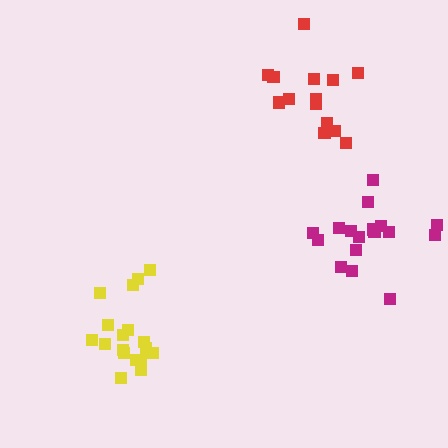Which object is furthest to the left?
The yellow cluster is leftmost.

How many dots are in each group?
Group 1: 18 dots, Group 2: 17 dots, Group 3: 14 dots (49 total).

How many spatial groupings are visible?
There are 3 spatial groupings.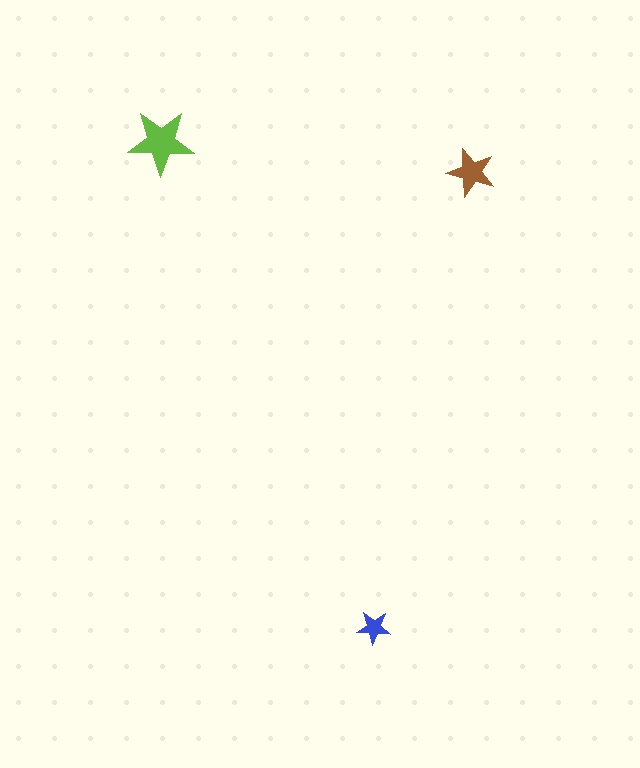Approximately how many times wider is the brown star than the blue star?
About 1.5 times wider.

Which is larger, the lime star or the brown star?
The lime one.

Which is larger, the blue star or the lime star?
The lime one.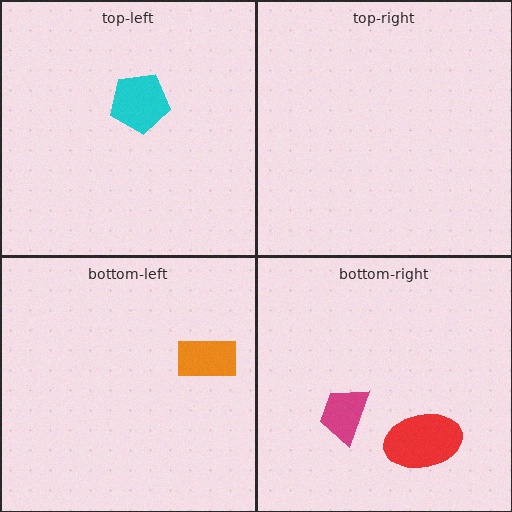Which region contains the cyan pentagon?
The top-left region.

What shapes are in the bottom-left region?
The orange rectangle.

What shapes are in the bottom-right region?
The magenta trapezoid, the red ellipse.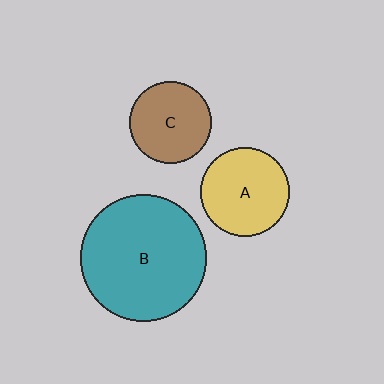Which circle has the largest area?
Circle B (teal).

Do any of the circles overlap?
No, none of the circles overlap.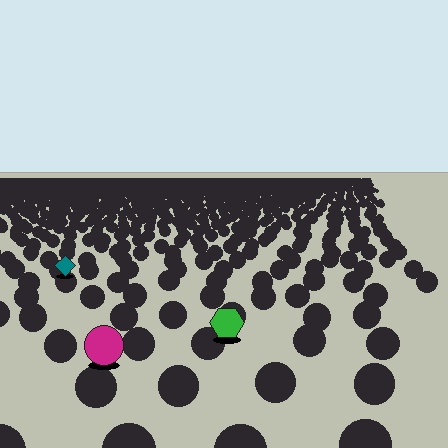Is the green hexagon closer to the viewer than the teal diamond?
Yes. The green hexagon is closer — you can tell from the texture gradient: the ground texture is coarser near it.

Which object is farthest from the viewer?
The teal diamond is farthest from the viewer. It appears smaller and the ground texture around it is denser.